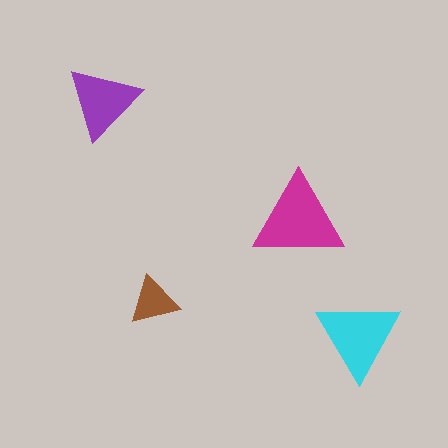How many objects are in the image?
There are 4 objects in the image.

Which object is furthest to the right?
The cyan triangle is rightmost.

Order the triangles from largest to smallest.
the magenta one, the cyan one, the purple one, the brown one.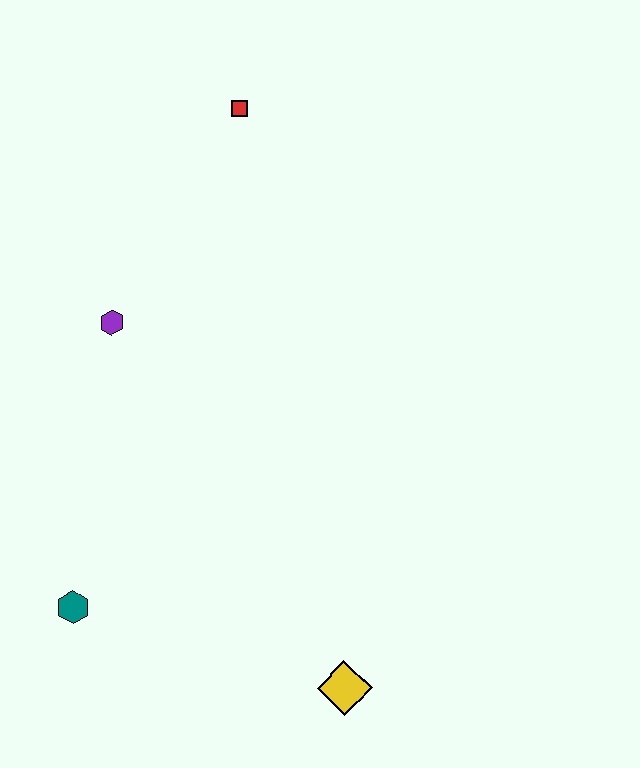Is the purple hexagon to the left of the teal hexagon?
No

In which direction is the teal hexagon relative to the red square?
The teal hexagon is below the red square.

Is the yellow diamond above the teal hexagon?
No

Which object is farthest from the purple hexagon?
The yellow diamond is farthest from the purple hexagon.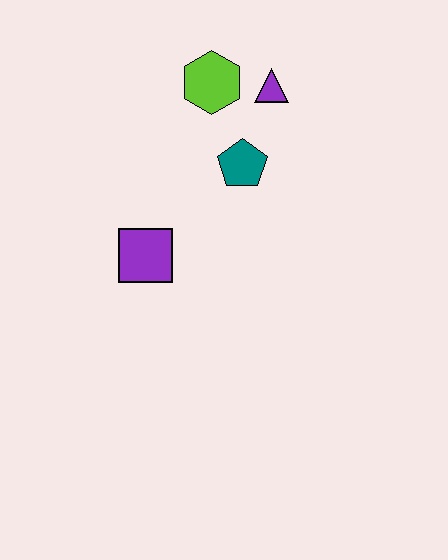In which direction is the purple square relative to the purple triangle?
The purple square is below the purple triangle.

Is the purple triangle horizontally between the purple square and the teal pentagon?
No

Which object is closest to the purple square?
The teal pentagon is closest to the purple square.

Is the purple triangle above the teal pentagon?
Yes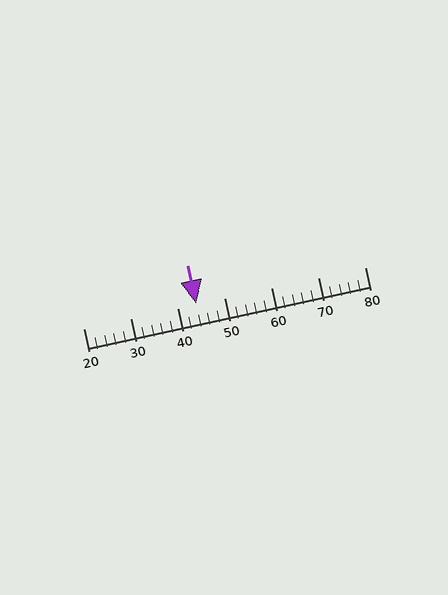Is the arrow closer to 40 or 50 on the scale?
The arrow is closer to 40.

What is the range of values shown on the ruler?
The ruler shows values from 20 to 80.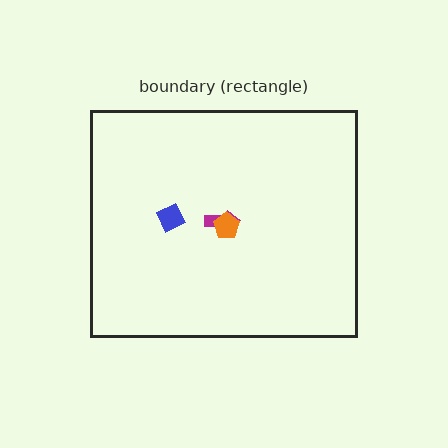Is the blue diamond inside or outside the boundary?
Inside.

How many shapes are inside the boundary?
3 inside, 0 outside.